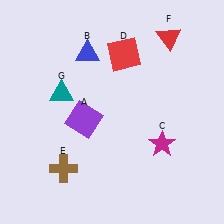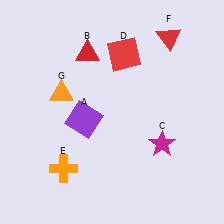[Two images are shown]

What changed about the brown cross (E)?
In Image 1, E is brown. In Image 2, it changed to orange.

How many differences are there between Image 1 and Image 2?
There are 3 differences between the two images.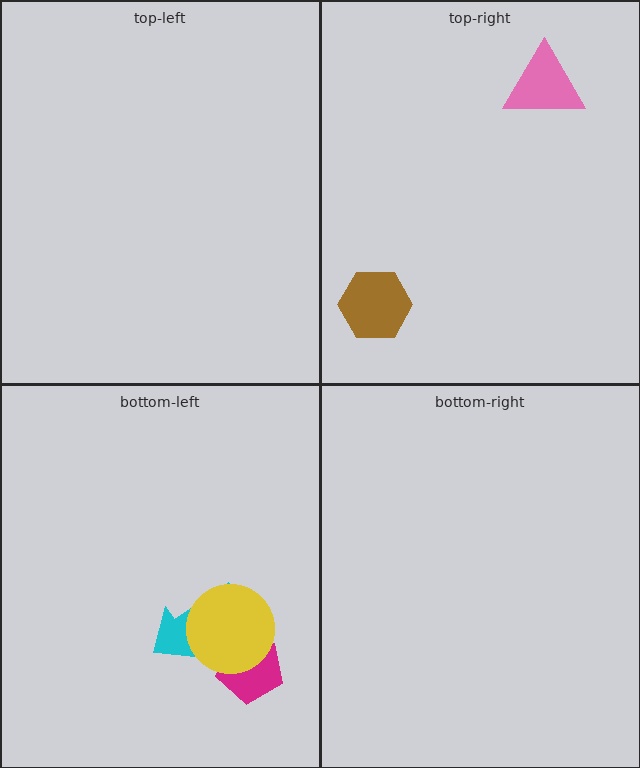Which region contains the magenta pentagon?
The bottom-left region.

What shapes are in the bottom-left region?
The cyan arrow, the magenta pentagon, the yellow circle.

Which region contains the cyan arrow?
The bottom-left region.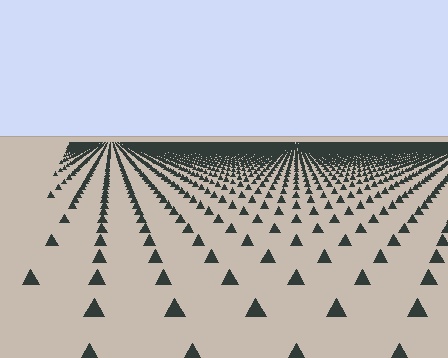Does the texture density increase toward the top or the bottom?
Density increases toward the top.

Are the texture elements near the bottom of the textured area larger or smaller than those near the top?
Larger. Near the bottom, elements are closer to the viewer and appear at a bigger on-screen size.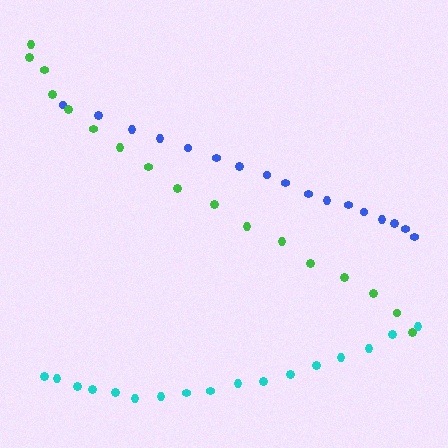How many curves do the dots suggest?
There are 3 distinct paths.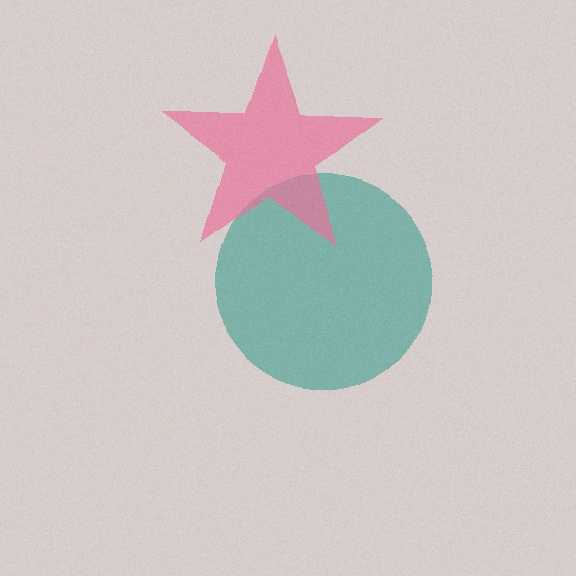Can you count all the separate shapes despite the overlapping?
Yes, there are 2 separate shapes.